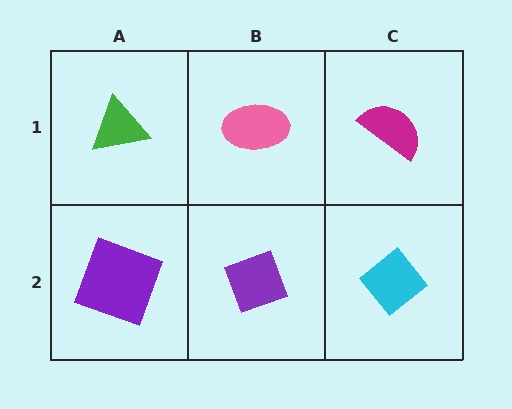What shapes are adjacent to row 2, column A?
A green triangle (row 1, column A), a purple diamond (row 2, column B).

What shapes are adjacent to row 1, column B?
A purple diamond (row 2, column B), a green triangle (row 1, column A), a magenta semicircle (row 1, column C).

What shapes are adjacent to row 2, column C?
A magenta semicircle (row 1, column C), a purple diamond (row 2, column B).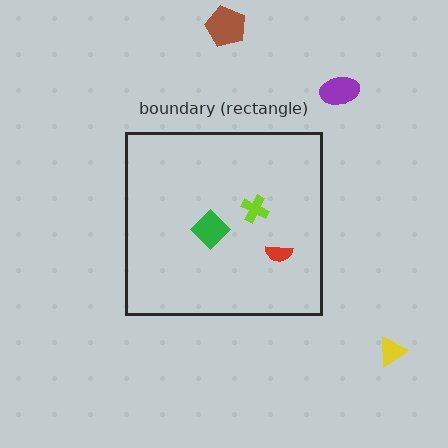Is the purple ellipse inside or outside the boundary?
Outside.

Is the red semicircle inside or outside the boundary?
Inside.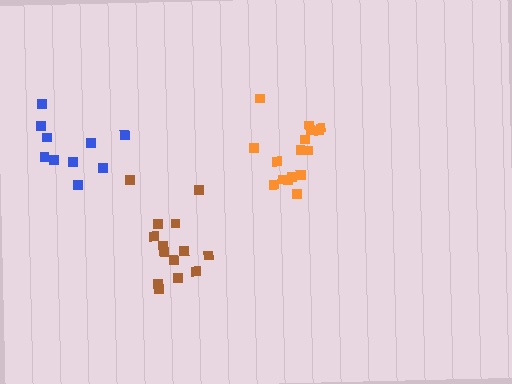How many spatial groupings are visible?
There are 3 spatial groupings.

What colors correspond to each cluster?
The clusters are colored: blue, brown, orange.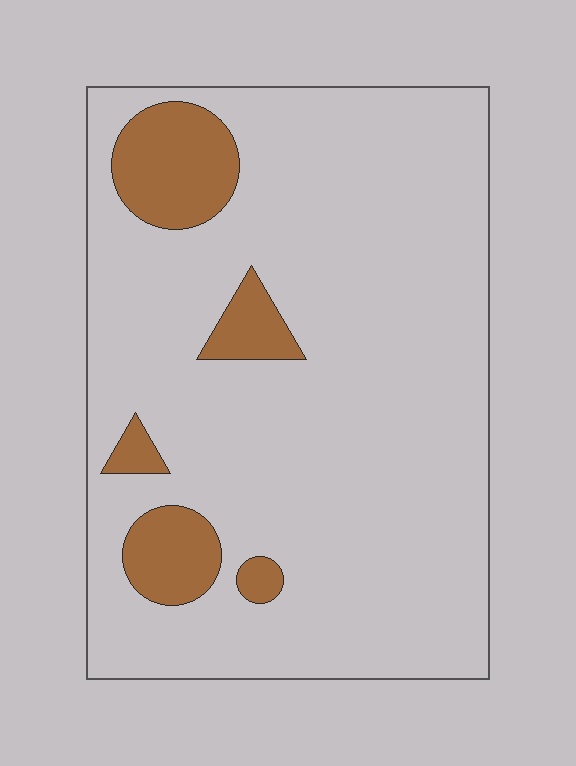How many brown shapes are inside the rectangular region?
5.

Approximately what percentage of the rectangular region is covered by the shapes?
Approximately 15%.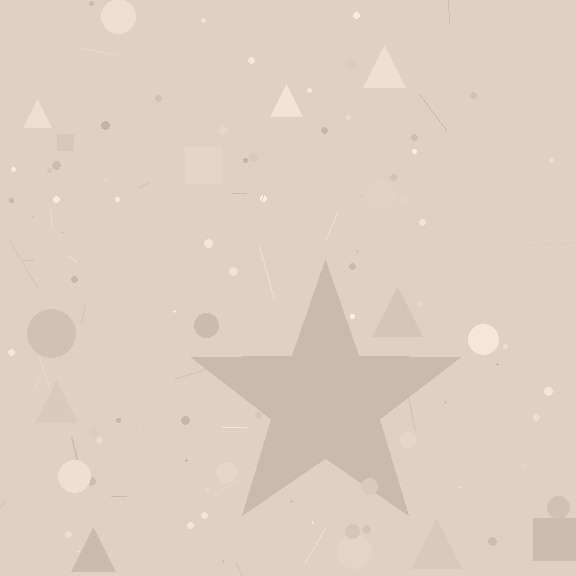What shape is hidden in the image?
A star is hidden in the image.